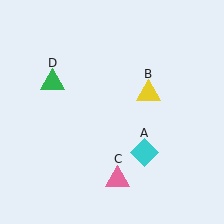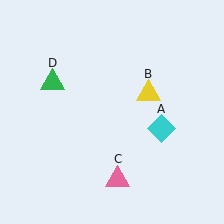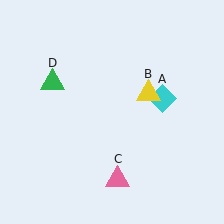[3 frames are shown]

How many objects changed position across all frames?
1 object changed position: cyan diamond (object A).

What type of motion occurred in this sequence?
The cyan diamond (object A) rotated counterclockwise around the center of the scene.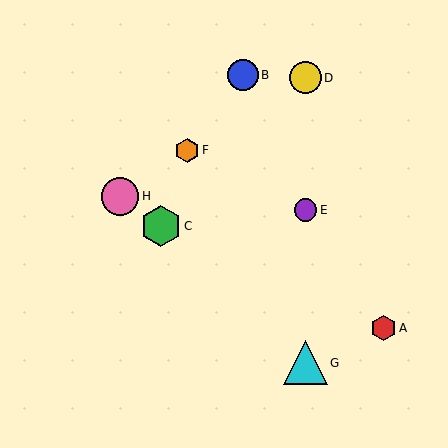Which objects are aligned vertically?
Objects D, E, G are aligned vertically.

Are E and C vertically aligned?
No, E is at x≈305 and C is at x≈161.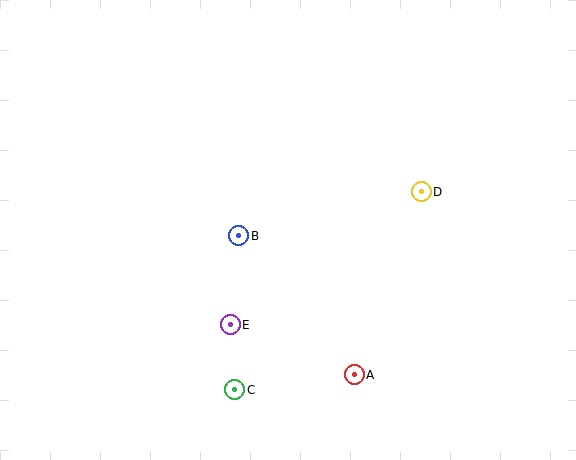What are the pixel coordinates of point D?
Point D is at (421, 192).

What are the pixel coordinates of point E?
Point E is at (230, 325).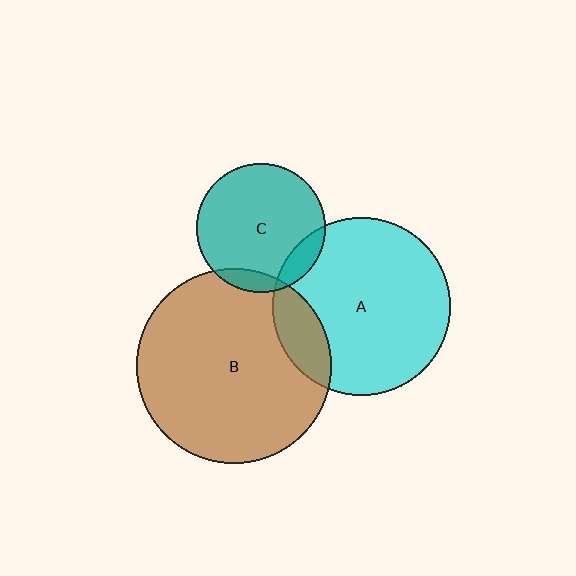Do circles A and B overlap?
Yes.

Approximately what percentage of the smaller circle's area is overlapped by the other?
Approximately 15%.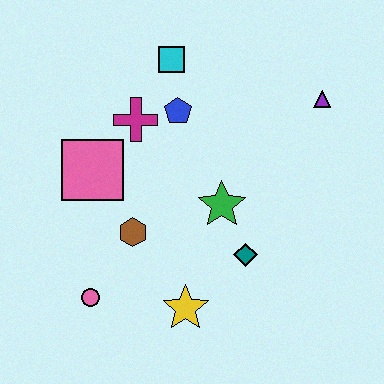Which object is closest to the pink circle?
The brown hexagon is closest to the pink circle.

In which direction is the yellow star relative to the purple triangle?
The yellow star is below the purple triangle.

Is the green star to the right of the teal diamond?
No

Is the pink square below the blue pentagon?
Yes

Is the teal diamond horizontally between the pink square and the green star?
No